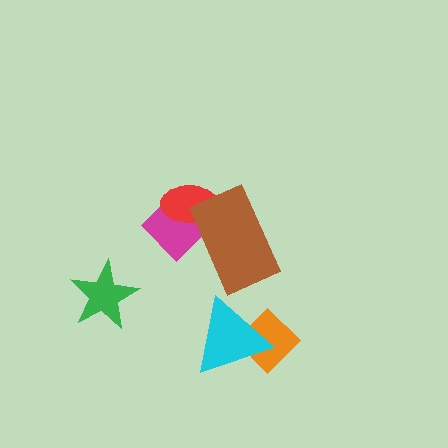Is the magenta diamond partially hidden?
Yes, it is partially covered by another shape.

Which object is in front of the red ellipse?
The brown rectangle is in front of the red ellipse.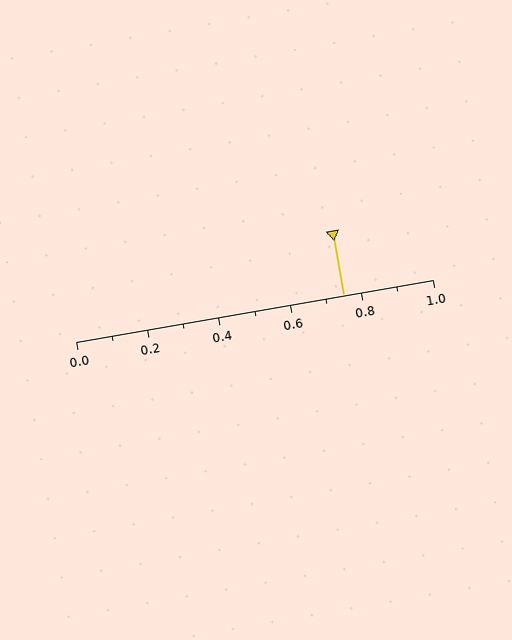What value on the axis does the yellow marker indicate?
The marker indicates approximately 0.75.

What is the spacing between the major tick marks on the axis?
The major ticks are spaced 0.2 apart.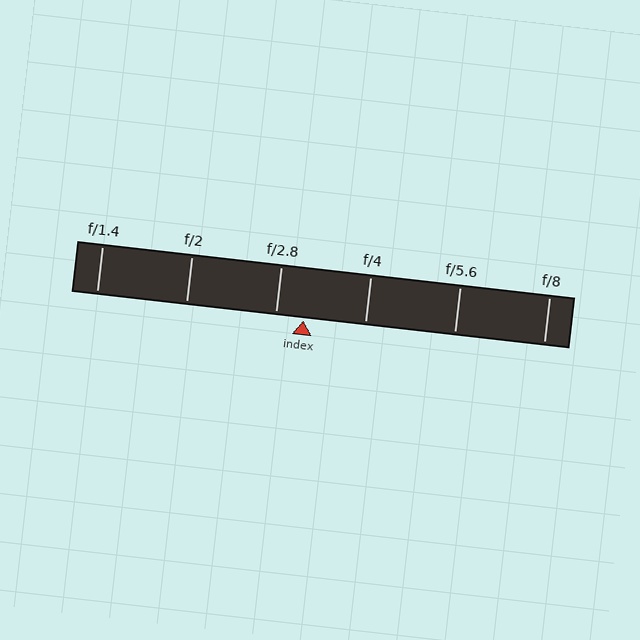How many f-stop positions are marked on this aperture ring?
There are 6 f-stop positions marked.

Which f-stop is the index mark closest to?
The index mark is closest to f/2.8.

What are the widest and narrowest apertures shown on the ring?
The widest aperture shown is f/1.4 and the narrowest is f/8.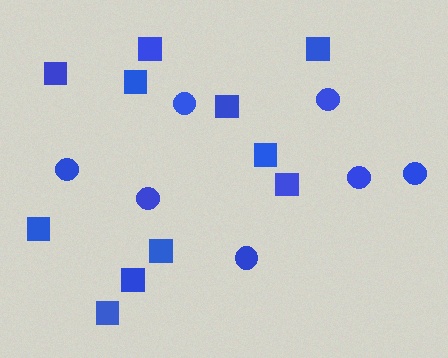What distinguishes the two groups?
There are 2 groups: one group of squares (11) and one group of circles (7).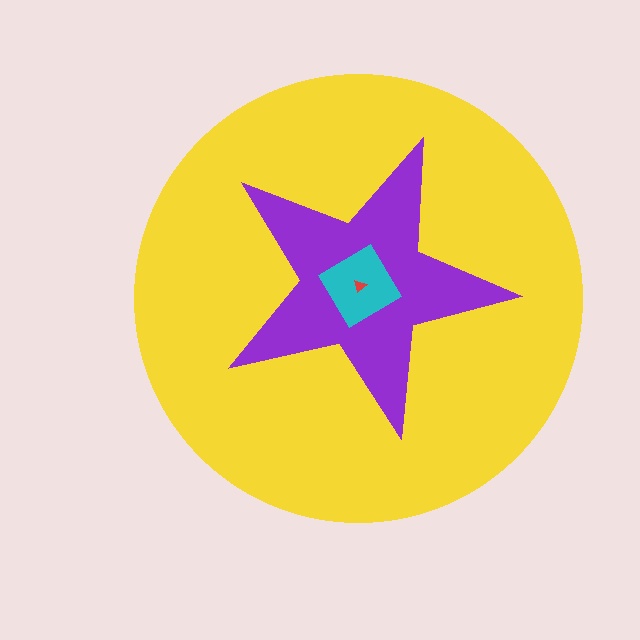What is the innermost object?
The red triangle.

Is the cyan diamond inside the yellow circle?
Yes.